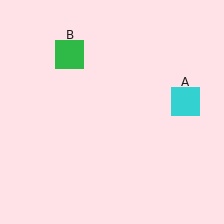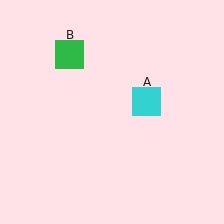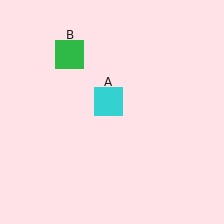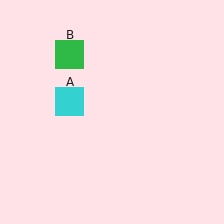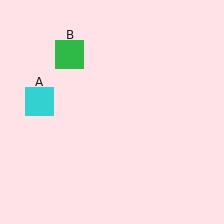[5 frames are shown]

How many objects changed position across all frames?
1 object changed position: cyan square (object A).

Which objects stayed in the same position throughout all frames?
Green square (object B) remained stationary.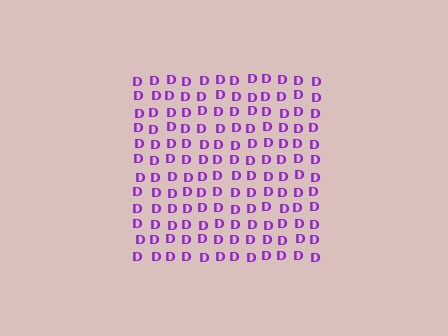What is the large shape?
The large shape is a square.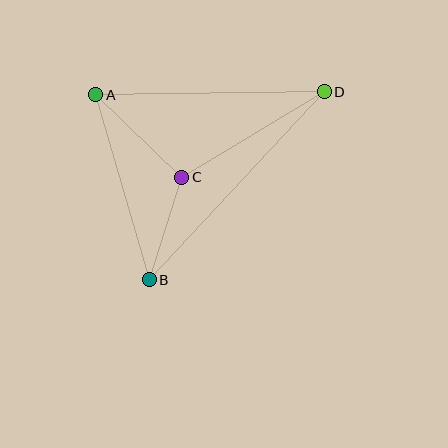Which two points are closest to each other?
Points B and C are closest to each other.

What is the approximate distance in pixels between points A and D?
The distance between A and D is approximately 229 pixels.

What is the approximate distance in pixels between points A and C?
The distance between A and C is approximately 119 pixels.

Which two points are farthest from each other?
Points B and D are farthest from each other.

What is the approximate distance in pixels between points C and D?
The distance between C and D is approximately 167 pixels.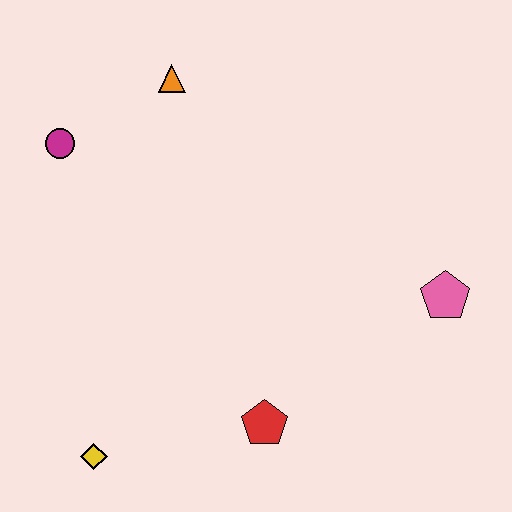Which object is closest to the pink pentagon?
The red pentagon is closest to the pink pentagon.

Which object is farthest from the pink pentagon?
The magenta circle is farthest from the pink pentagon.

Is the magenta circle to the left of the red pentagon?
Yes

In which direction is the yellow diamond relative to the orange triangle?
The yellow diamond is below the orange triangle.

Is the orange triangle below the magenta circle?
No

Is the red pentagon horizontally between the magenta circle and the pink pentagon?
Yes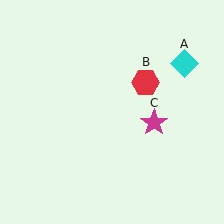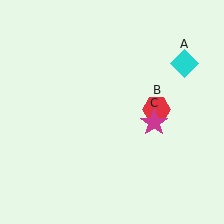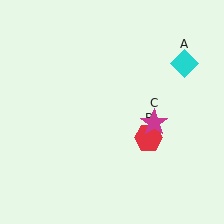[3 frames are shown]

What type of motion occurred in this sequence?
The red hexagon (object B) rotated clockwise around the center of the scene.